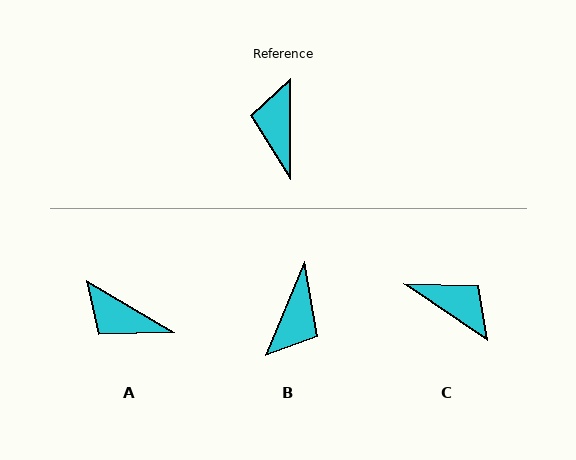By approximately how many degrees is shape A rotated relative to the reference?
Approximately 59 degrees counter-clockwise.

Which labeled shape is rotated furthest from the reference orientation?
B, about 157 degrees away.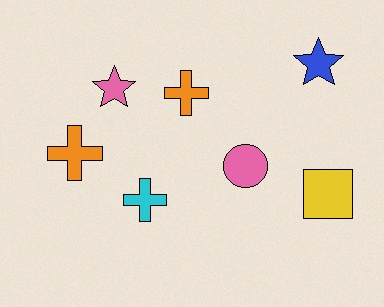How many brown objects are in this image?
There are no brown objects.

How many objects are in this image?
There are 7 objects.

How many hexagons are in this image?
There are no hexagons.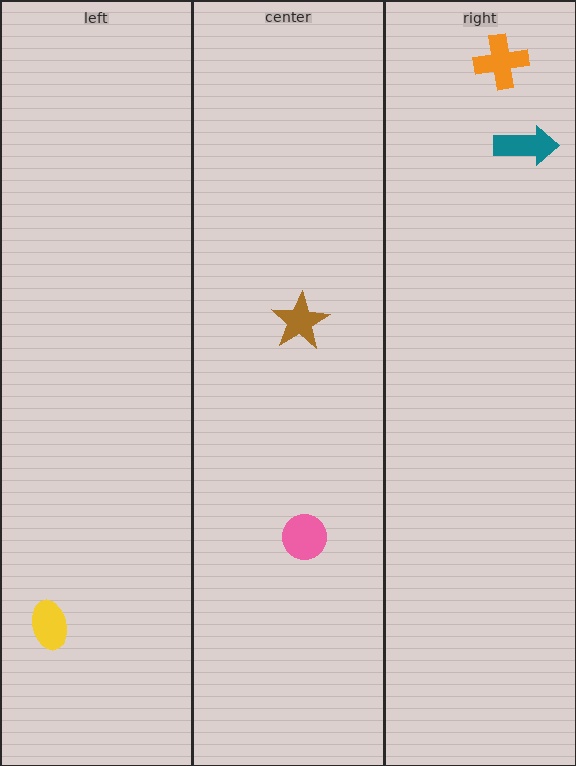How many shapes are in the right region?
2.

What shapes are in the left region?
The yellow ellipse.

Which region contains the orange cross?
The right region.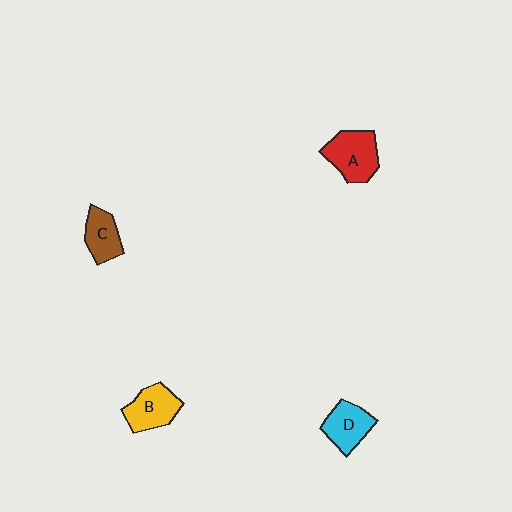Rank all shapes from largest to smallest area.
From largest to smallest: A (red), B (yellow), D (cyan), C (brown).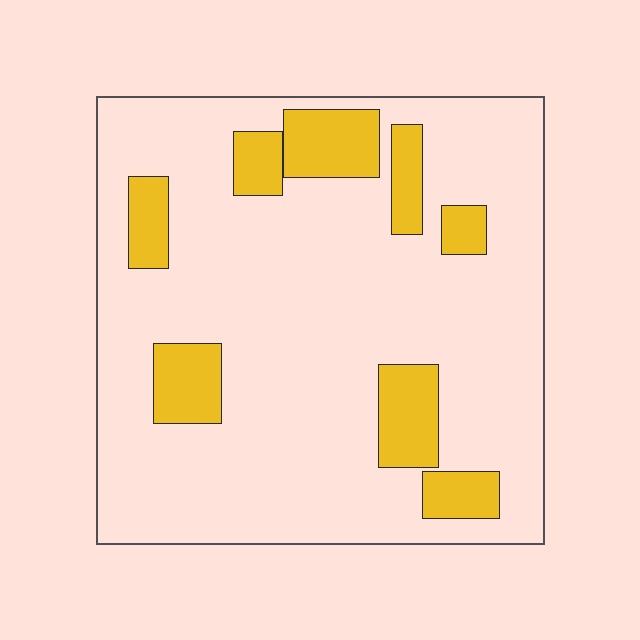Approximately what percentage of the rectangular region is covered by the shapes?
Approximately 20%.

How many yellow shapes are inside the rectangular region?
8.